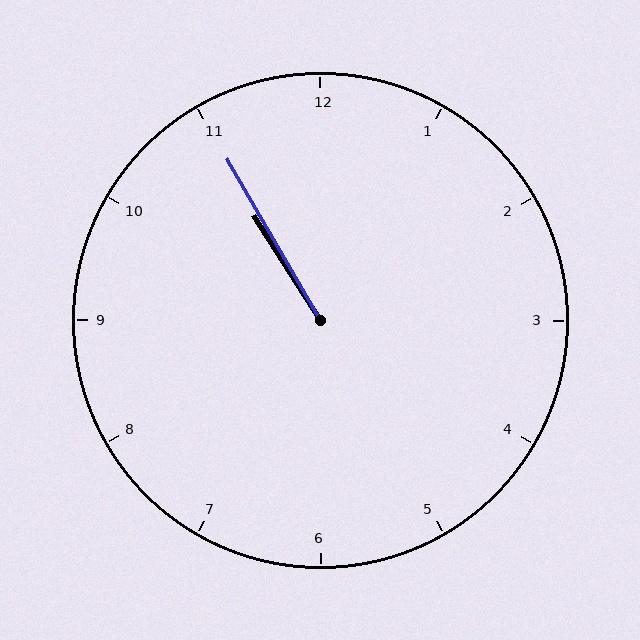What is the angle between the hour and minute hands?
Approximately 2 degrees.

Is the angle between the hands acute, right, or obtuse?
It is acute.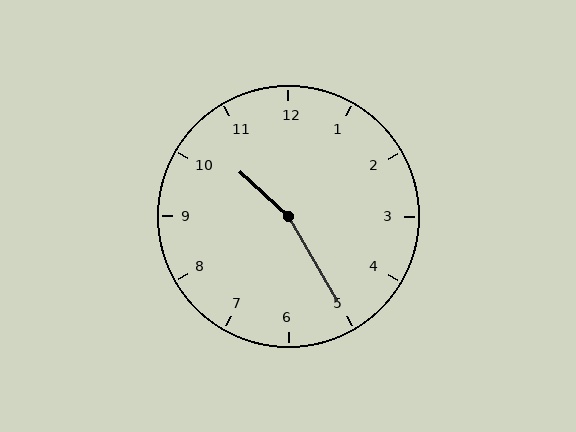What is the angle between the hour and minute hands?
Approximately 162 degrees.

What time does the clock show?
10:25.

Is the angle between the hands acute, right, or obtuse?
It is obtuse.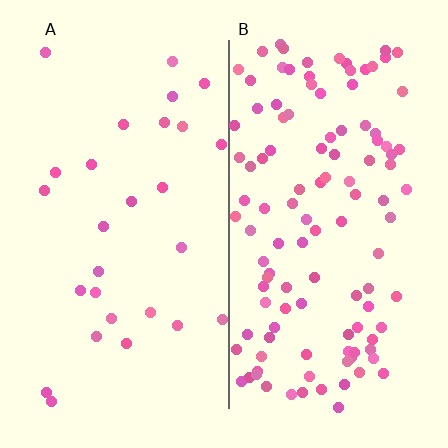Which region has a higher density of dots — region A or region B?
B (the right).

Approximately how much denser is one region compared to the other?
Approximately 4.2× — region B over region A.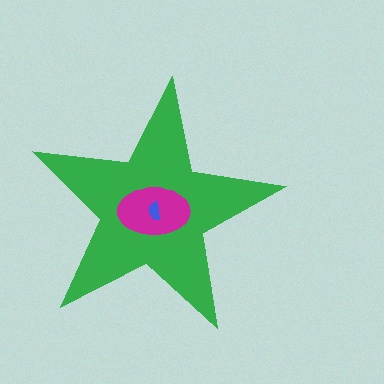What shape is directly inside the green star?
The magenta ellipse.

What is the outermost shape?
The green star.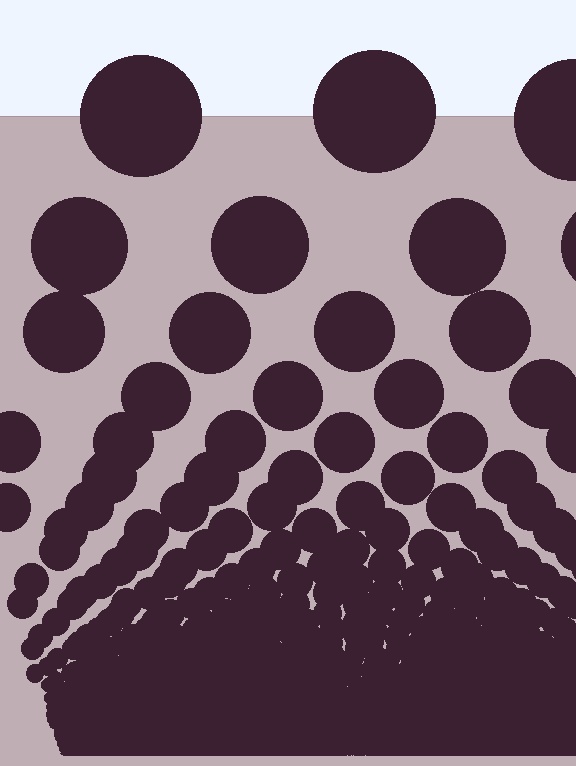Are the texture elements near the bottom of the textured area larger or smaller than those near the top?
Smaller. The gradient is inverted — elements near the bottom are smaller and denser.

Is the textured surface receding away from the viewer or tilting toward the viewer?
The surface appears to tilt toward the viewer. Texture elements get larger and sparser toward the top.